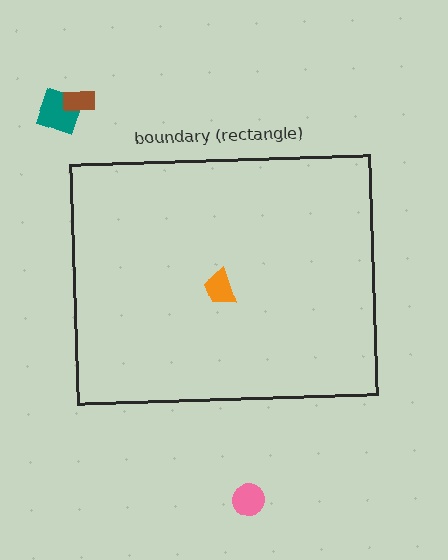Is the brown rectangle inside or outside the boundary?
Outside.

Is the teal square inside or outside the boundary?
Outside.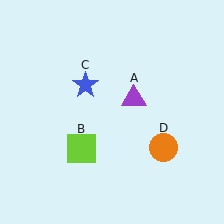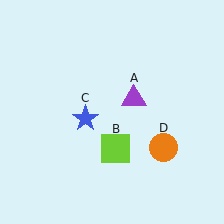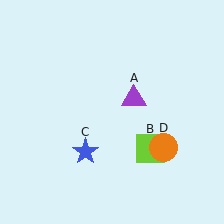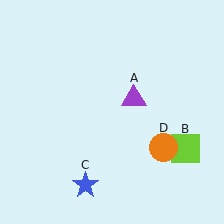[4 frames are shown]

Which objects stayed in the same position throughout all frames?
Purple triangle (object A) and orange circle (object D) remained stationary.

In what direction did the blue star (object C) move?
The blue star (object C) moved down.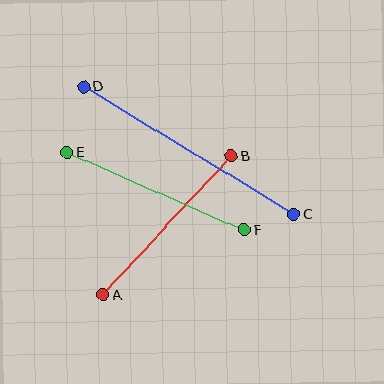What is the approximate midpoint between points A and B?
The midpoint is at approximately (167, 226) pixels.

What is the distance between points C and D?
The distance is approximately 246 pixels.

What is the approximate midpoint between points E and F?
The midpoint is at approximately (156, 191) pixels.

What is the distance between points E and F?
The distance is approximately 194 pixels.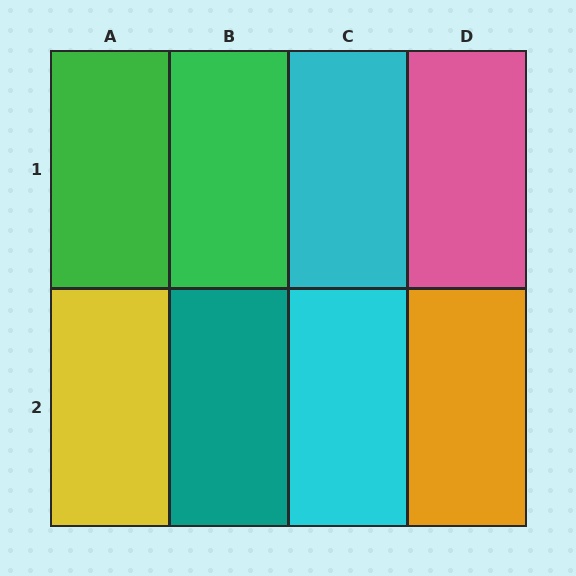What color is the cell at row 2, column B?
Teal.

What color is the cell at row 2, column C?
Cyan.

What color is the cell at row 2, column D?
Orange.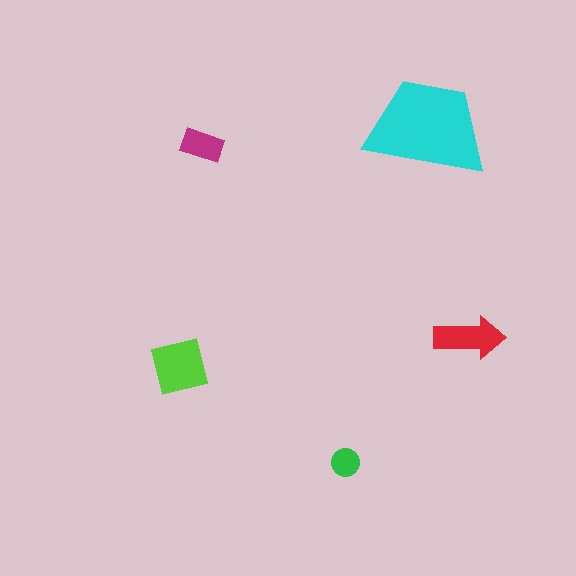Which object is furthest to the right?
The red arrow is rightmost.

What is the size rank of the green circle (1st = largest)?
5th.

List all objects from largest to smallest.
The cyan trapezoid, the lime square, the red arrow, the magenta rectangle, the green circle.